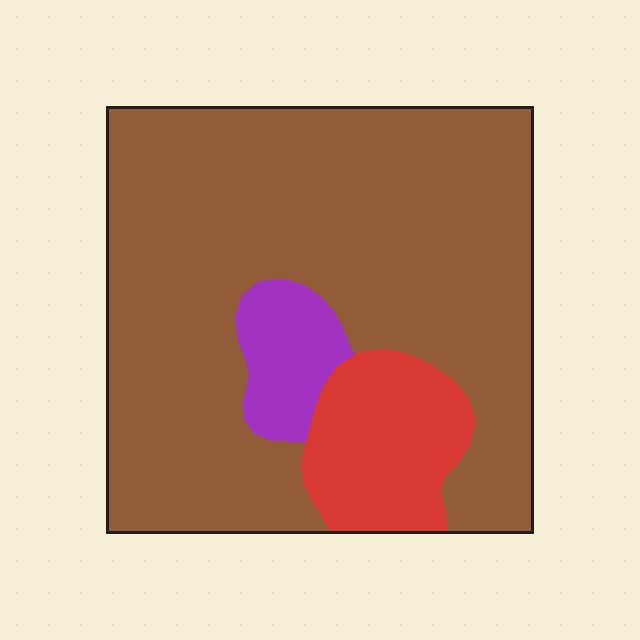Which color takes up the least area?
Purple, at roughly 5%.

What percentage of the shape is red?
Red covers roughly 15% of the shape.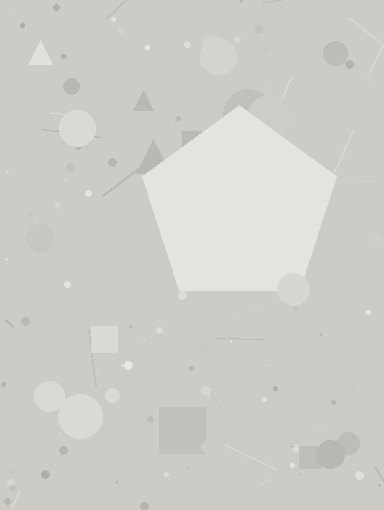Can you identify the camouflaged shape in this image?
The camouflaged shape is a pentagon.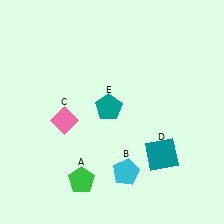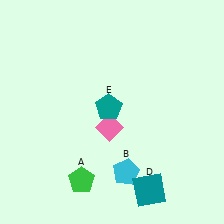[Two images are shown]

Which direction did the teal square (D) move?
The teal square (D) moved down.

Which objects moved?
The objects that moved are: the pink diamond (C), the teal square (D).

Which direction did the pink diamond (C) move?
The pink diamond (C) moved right.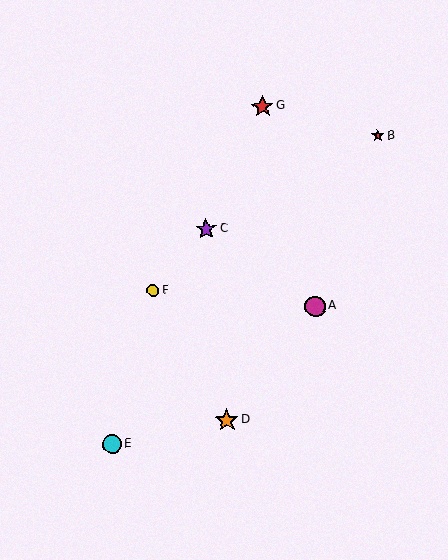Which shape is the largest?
The orange star (labeled D) is the largest.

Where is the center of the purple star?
The center of the purple star is at (206, 229).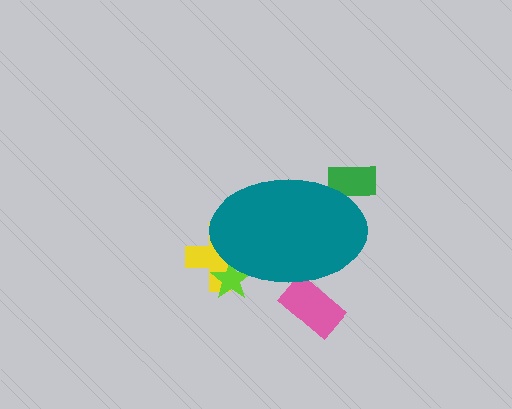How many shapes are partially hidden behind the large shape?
4 shapes are partially hidden.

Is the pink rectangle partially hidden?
Yes, the pink rectangle is partially hidden behind the teal ellipse.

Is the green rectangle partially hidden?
Yes, the green rectangle is partially hidden behind the teal ellipse.